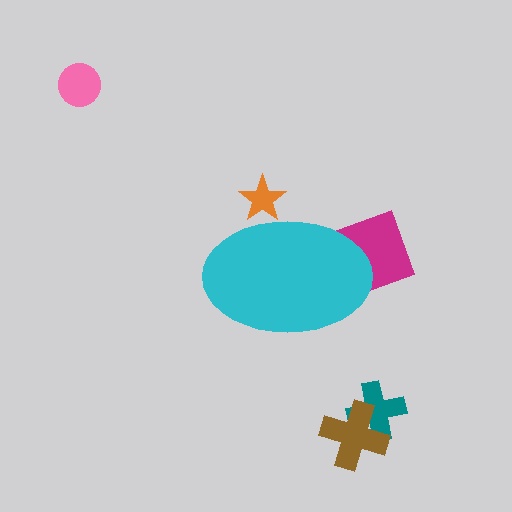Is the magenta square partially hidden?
Yes, the magenta square is partially hidden behind the cyan ellipse.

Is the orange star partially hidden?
Yes, the orange star is partially hidden behind the cyan ellipse.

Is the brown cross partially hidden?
No, the brown cross is fully visible.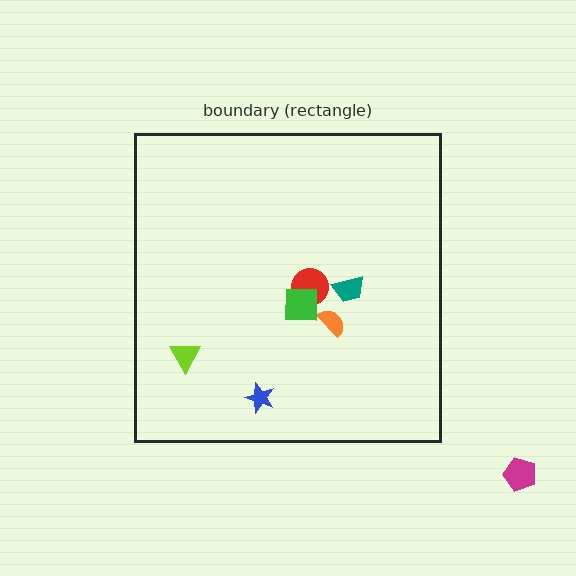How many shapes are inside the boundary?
6 inside, 1 outside.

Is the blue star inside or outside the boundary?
Inside.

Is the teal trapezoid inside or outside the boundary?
Inside.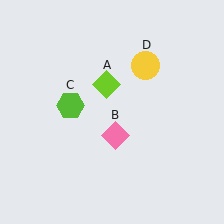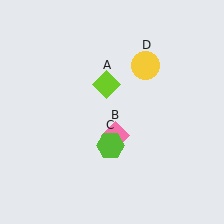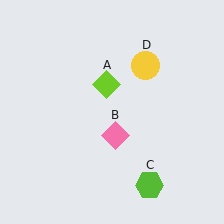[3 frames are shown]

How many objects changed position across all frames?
1 object changed position: lime hexagon (object C).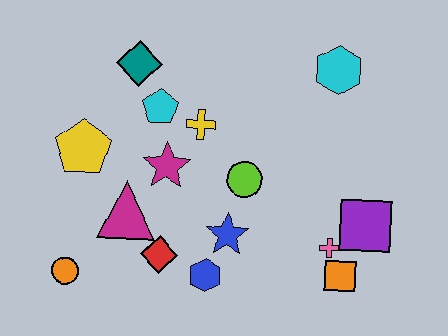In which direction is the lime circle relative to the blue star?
The lime circle is above the blue star.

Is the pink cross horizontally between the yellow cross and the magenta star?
No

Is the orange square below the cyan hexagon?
Yes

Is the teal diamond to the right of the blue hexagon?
No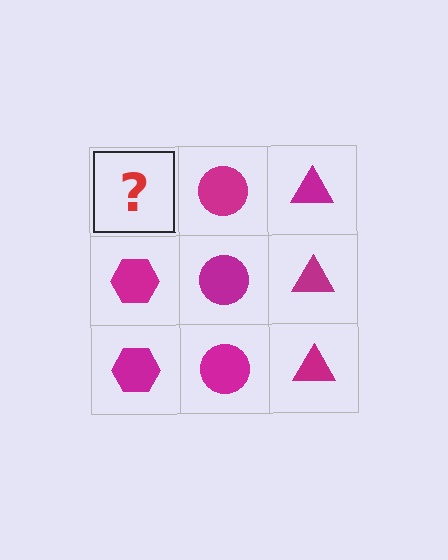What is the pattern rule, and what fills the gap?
The rule is that each column has a consistent shape. The gap should be filled with a magenta hexagon.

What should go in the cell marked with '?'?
The missing cell should contain a magenta hexagon.